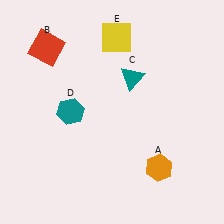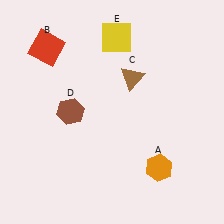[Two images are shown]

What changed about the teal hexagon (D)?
In Image 1, D is teal. In Image 2, it changed to brown.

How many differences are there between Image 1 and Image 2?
There are 2 differences between the two images.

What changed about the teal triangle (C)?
In Image 1, C is teal. In Image 2, it changed to brown.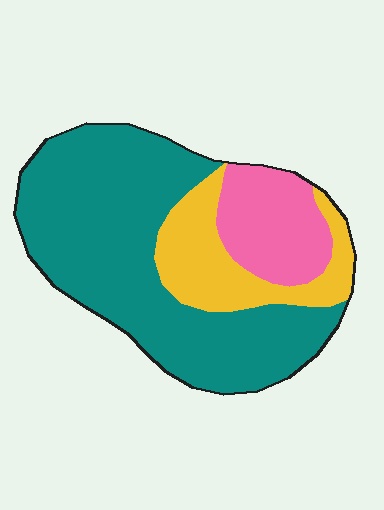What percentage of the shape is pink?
Pink covers 17% of the shape.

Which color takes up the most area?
Teal, at roughly 65%.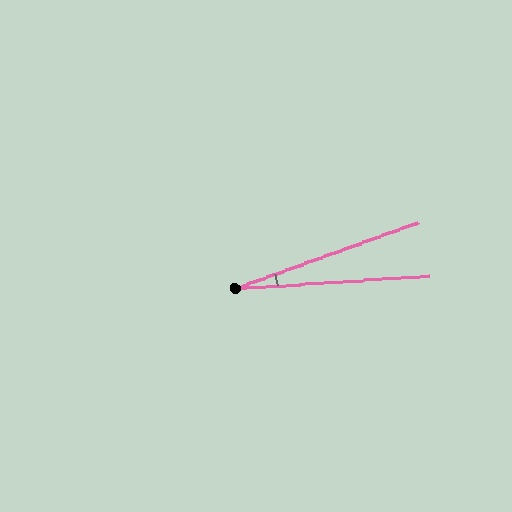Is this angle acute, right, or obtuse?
It is acute.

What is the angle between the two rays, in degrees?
Approximately 16 degrees.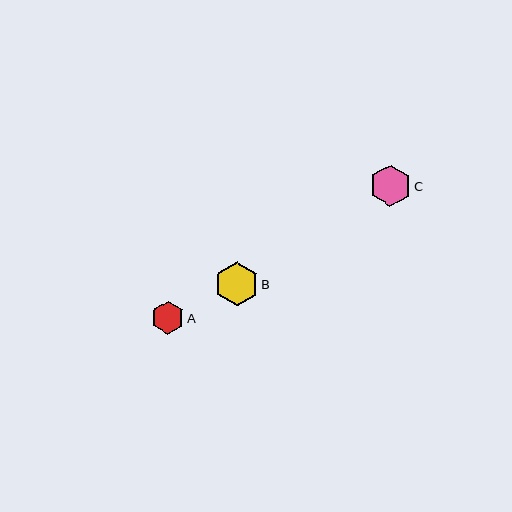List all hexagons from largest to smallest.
From largest to smallest: B, C, A.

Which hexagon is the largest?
Hexagon B is the largest with a size of approximately 44 pixels.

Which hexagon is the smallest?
Hexagon A is the smallest with a size of approximately 33 pixels.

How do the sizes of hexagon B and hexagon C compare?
Hexagon B and hexagon C are approximately the same size.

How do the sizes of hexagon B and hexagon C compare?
Hexagon B and hexagon C are approximately the same size.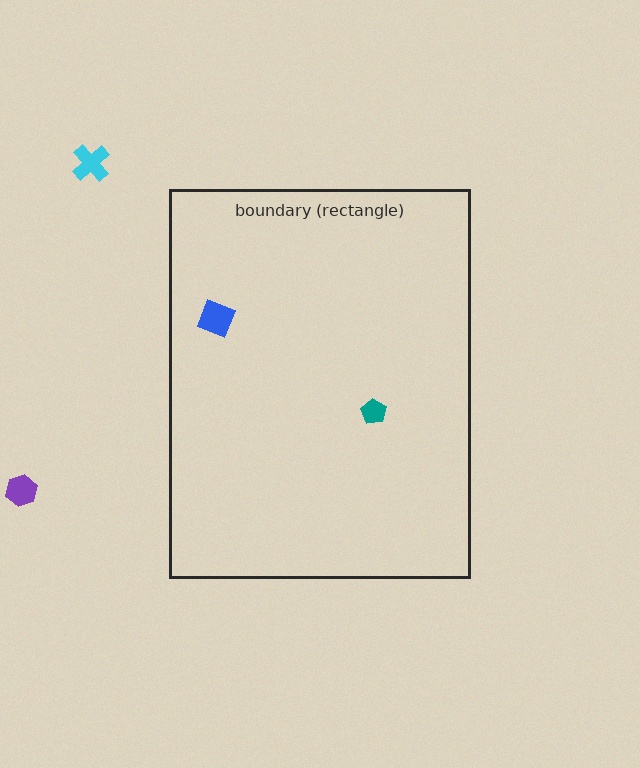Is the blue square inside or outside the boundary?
Inside.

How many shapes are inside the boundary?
2 inside, 2 outside.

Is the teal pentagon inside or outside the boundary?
Inside.